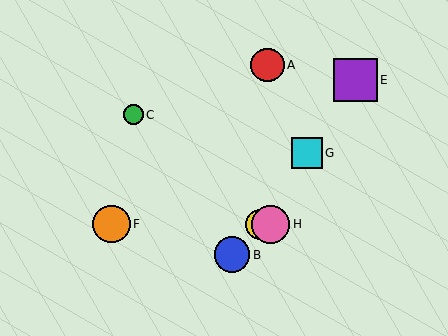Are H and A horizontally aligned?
No, H is at y≈224 and A is at y≈65.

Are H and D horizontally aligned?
Yes, both are at y≈224.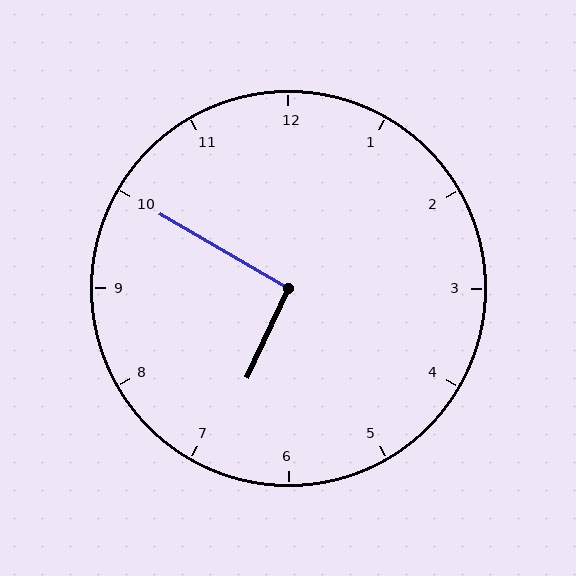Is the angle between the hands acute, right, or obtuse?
It is right.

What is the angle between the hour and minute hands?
Approximately 95 degrees.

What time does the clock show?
6:50.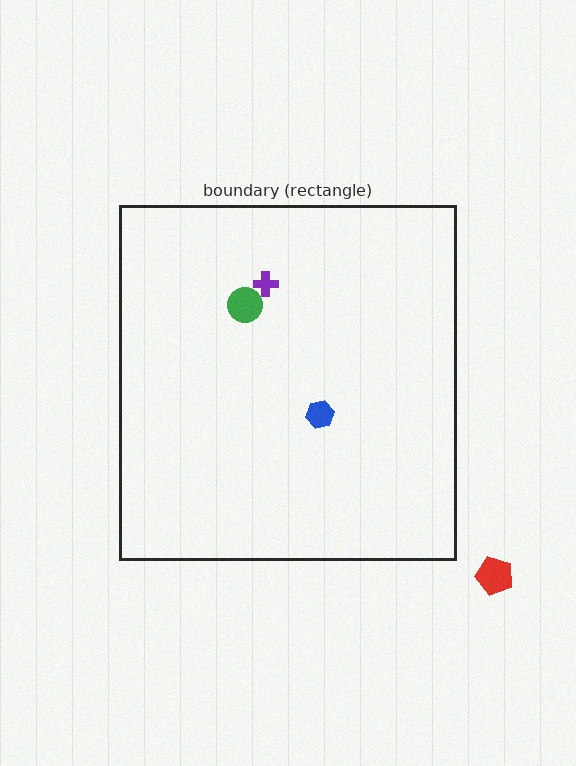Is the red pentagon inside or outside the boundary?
Outside.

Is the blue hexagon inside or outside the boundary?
Inside.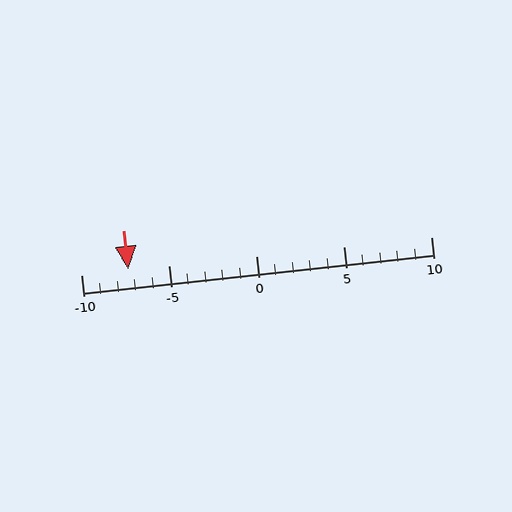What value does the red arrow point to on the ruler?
The red arrow points to approximately -7.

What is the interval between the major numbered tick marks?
The major tick marks are spaced 5 units apart.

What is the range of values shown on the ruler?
The ruler shows values from -10 to 10.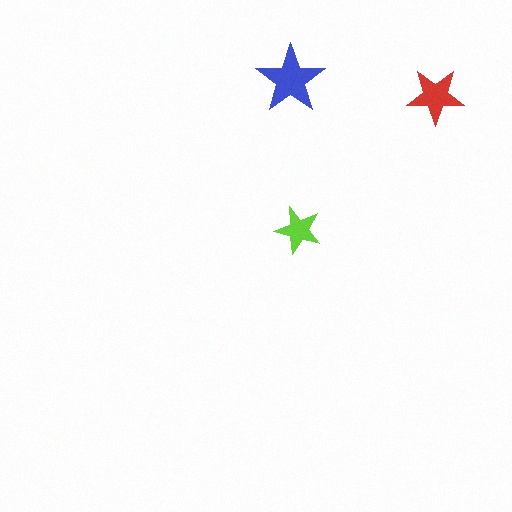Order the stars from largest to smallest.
the blue one, the red one, the lime one.